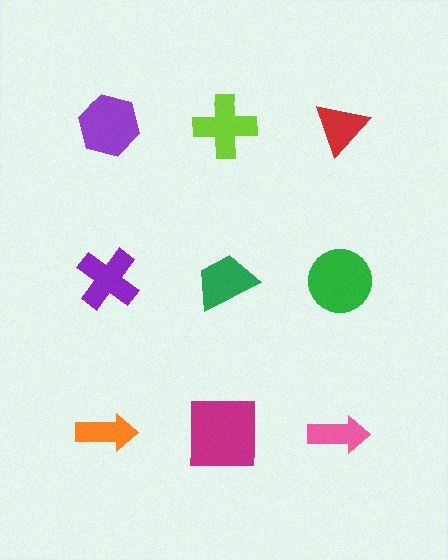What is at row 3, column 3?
A pink arrow.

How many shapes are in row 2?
3 shapes.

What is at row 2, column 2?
A green trapezoid.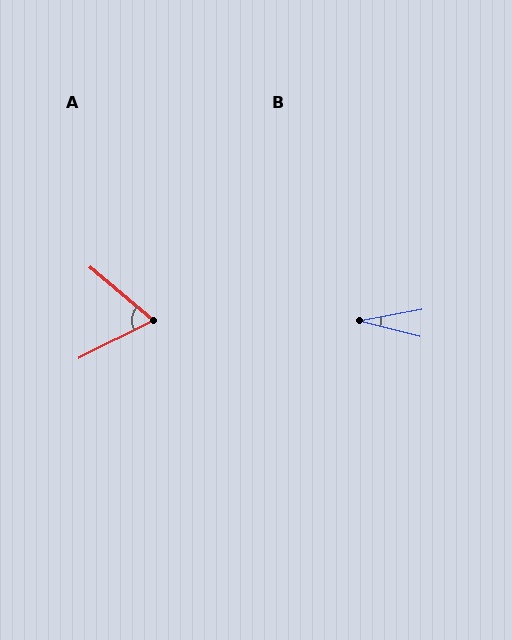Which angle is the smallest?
B, at approximately 25 degrees.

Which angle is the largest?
A, at approximately 67 degrees.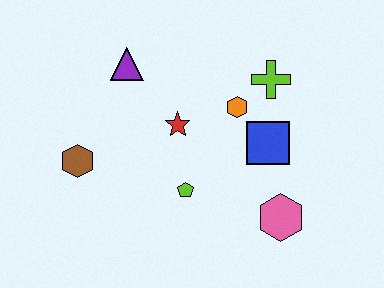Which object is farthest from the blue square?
The brown hexagon is farthest from the blue square.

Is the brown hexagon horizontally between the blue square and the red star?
No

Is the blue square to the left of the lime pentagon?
No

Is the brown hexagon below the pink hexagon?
No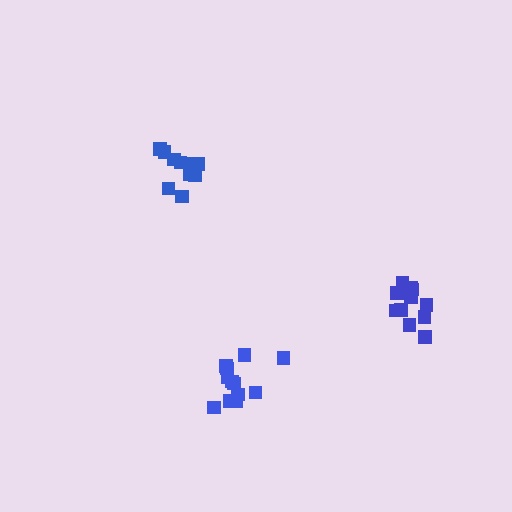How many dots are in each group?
Group 1: 12 dots, Group 2: 12 dots, Group 3: 11 dots (35 total).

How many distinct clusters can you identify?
There are 3 distinct clusters.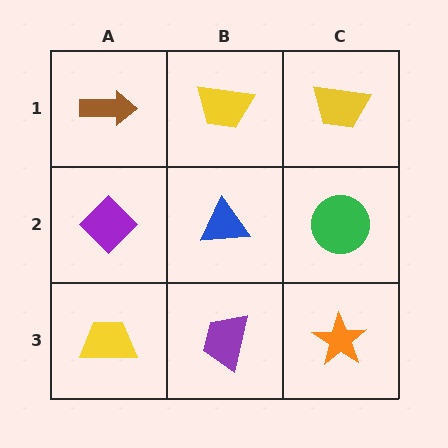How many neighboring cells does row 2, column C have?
3.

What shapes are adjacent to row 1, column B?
A blue triangle (row 2, column B), a brown arrow (row 1, column A), a yellow trapezoid (row 1, column C).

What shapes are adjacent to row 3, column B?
A blue triangle (row 2, column B), a yellow trapezoid (row 3, column A), an orange star (row 3, column C).